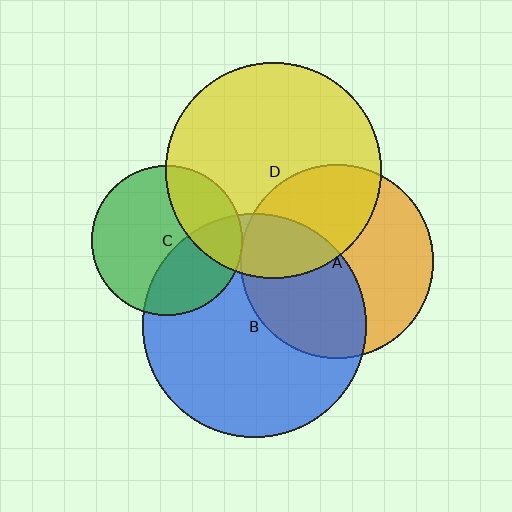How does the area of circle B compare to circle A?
Approximately 1.3 times.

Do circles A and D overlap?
Yes.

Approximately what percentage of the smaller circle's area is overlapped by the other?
Approximately 40%.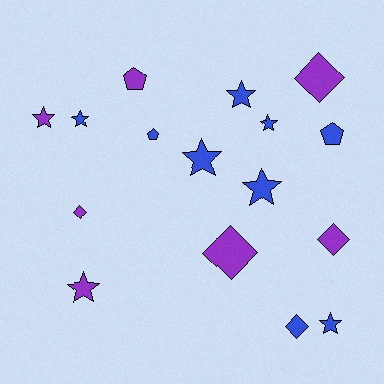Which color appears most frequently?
Blue, with 9 objects.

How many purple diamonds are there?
There are 4 purple diamonds.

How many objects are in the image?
There are 16 objects.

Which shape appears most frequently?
Star, with 8 objects.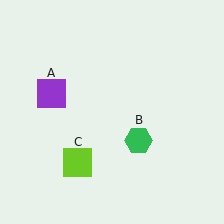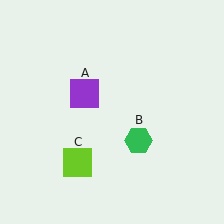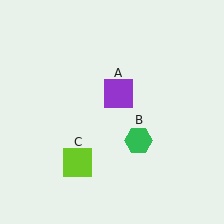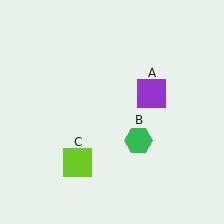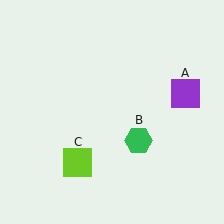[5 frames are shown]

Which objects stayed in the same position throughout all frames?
Green hexagon (object B) and lime square (object C) remained stationary.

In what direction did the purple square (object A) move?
The purple square (object A) moved right.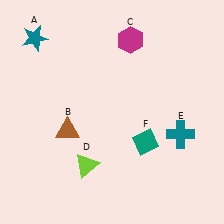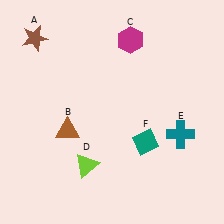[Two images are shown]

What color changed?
The star (A) changed from teal in Image 1 to brown in Image 2.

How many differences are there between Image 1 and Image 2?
There is 1 difference between the two images.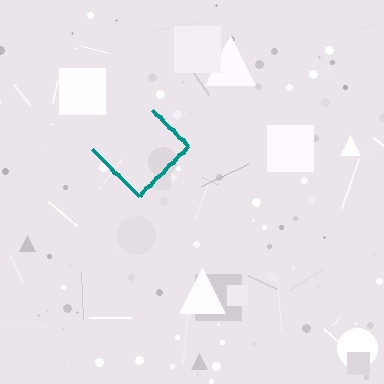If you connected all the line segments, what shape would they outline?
They would outline a diamond.